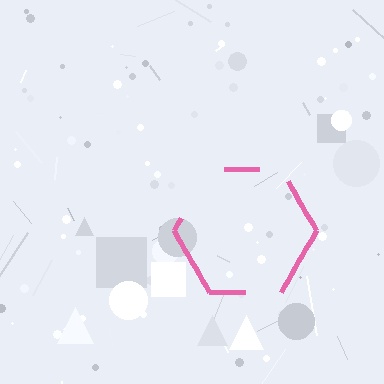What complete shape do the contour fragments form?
The contour fragments form a hexagon.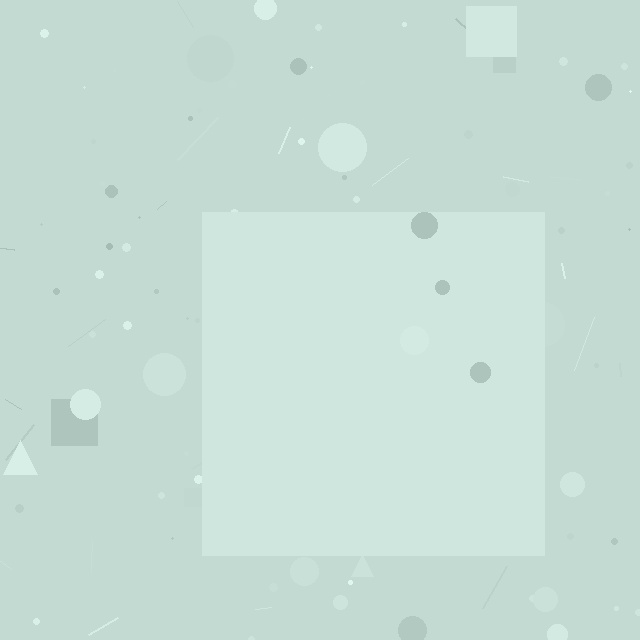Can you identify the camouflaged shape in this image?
The camouflaged shape is a square.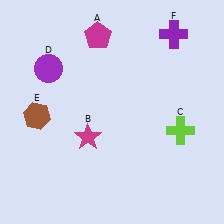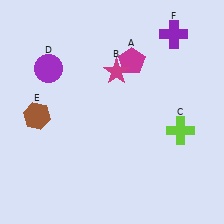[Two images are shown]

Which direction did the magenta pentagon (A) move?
The magenta pentagon (A) moved right.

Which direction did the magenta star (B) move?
The magenta star (B) moved up.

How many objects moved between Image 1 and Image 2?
2 objects moved between the two images.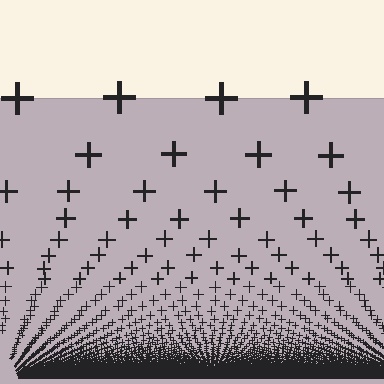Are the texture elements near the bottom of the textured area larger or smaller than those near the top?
Smaller. The gradient is inverted — elements near the bottom are smaller and denser.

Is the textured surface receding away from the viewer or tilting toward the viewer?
The surface appears to tilt toward the viewer. Texture elements get larger and sparser toward the top.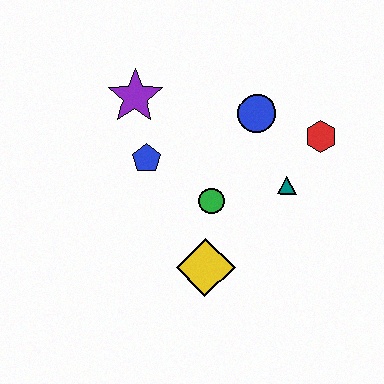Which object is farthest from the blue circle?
The yellow diamond is farthest from the blue circle.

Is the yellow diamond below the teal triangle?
Yes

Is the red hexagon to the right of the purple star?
Yes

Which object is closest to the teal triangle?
The red hexagon is closest to the teal triangle.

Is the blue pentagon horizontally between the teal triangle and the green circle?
No